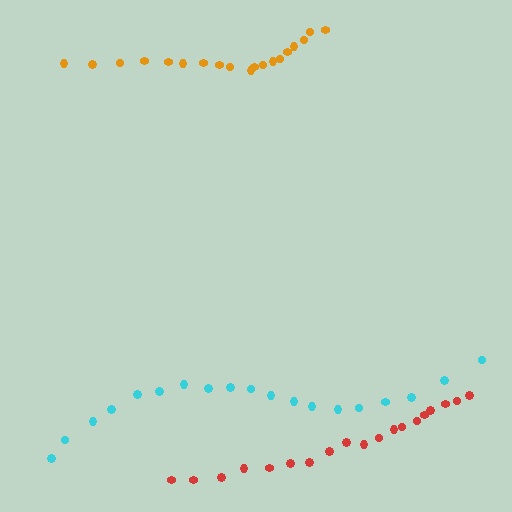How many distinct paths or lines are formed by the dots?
There are 3 distinct paths.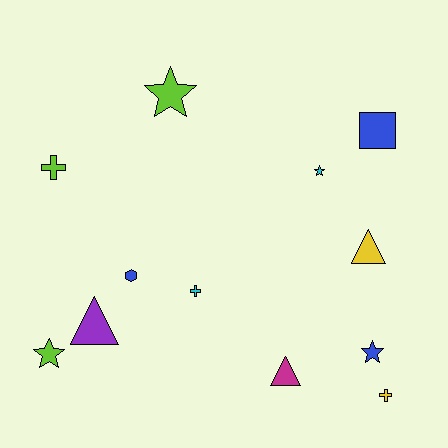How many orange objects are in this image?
There are no orange objects.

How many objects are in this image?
There are 12 objects.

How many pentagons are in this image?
There are no pentagons.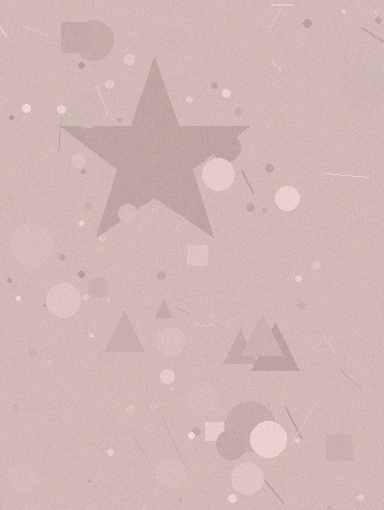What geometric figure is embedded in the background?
A star is embedded in the background.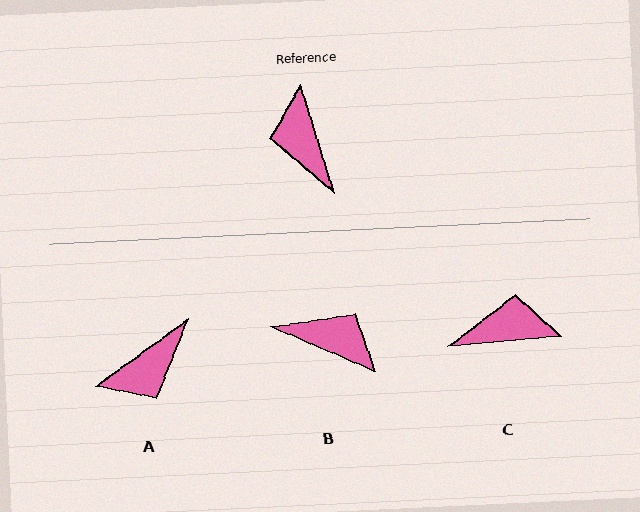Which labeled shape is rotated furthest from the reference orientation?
B, about 130 degrees away.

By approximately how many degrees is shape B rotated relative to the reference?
Approximately 130 degrees clockwise.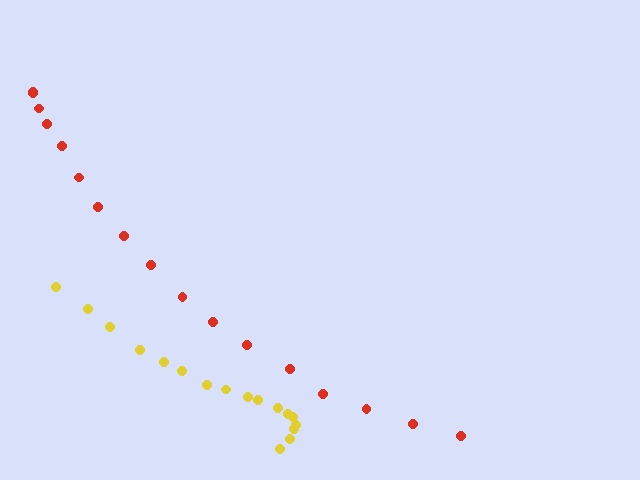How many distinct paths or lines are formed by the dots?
There are 2 distinct paths.